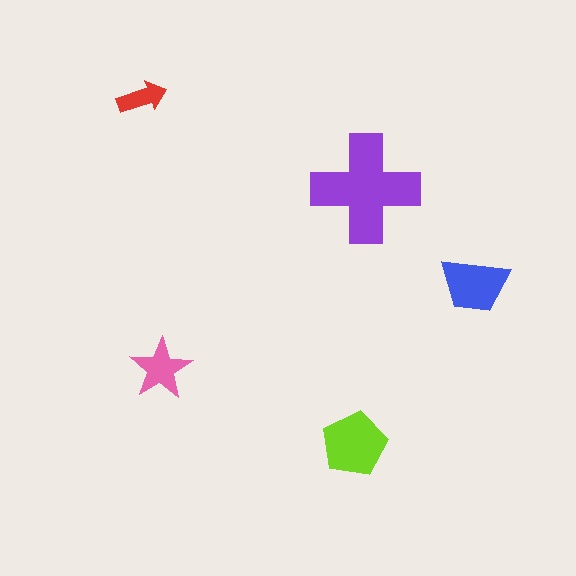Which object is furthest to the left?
The red arrow is leftmost.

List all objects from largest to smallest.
The purple cross, the lime pentagon, the blue trapezoid, the pink star, the red arrow.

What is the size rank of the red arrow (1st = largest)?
5th.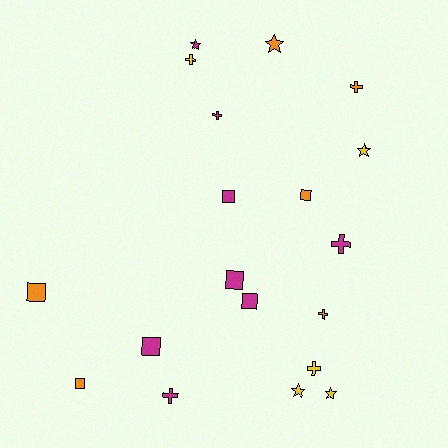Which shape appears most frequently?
Cross, with 7 objects.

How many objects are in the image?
There are 19 objects.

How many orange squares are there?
There are 3 orange squares.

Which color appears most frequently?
Magenta, with 8 objects.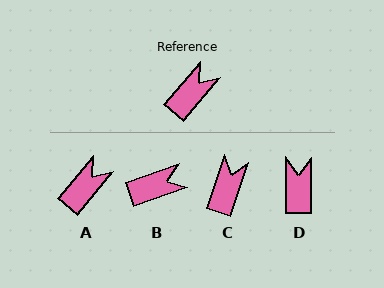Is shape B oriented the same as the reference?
No, it is off by about 31 degrees.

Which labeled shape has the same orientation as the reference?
A.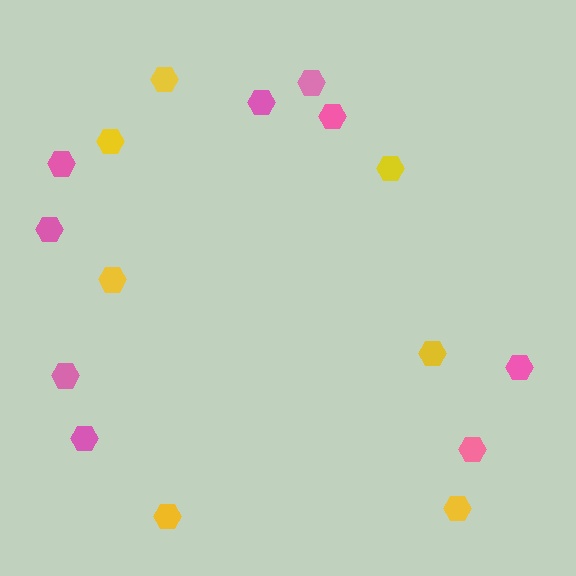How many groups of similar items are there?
There are 2 groups: one group of pink hexagons (9) and one group of yellow hexagons (7).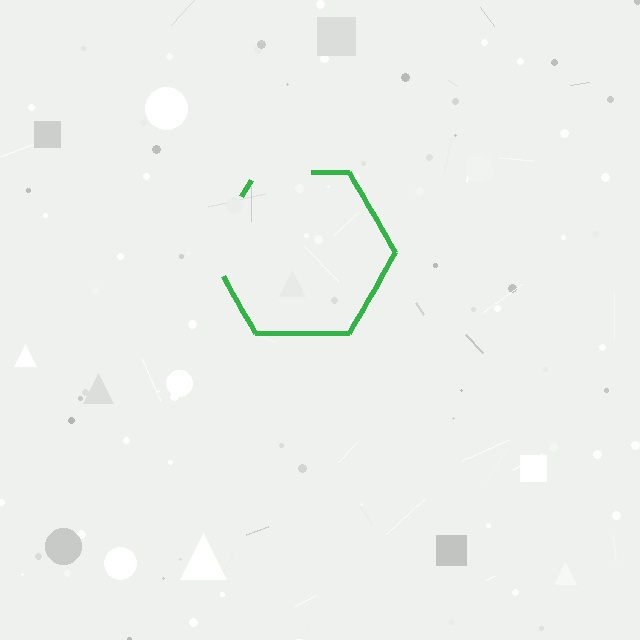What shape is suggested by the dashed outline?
The dashed outline suggests a hexagon.